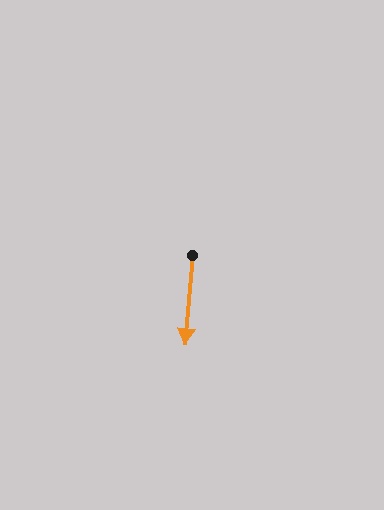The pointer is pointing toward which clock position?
Roughly 6 o'clock.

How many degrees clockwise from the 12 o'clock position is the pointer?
Approximately 185 degrees.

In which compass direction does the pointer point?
South.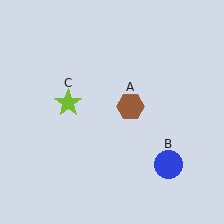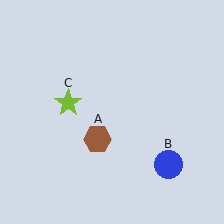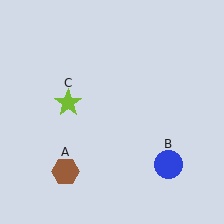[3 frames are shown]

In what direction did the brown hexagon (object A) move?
The brown hexagon (object A) moved down and to the left.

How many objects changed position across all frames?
1 object changed position: brown hexagon (object A).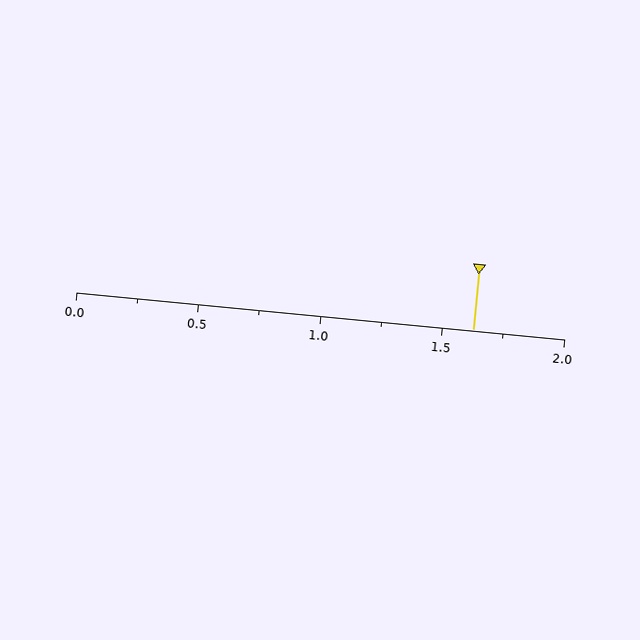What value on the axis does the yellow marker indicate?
The marker indicates approximately 1.62.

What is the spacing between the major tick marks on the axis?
The major ticks are spaced 0.5 apart.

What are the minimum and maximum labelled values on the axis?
The axis runs from 0.0 to 2.0.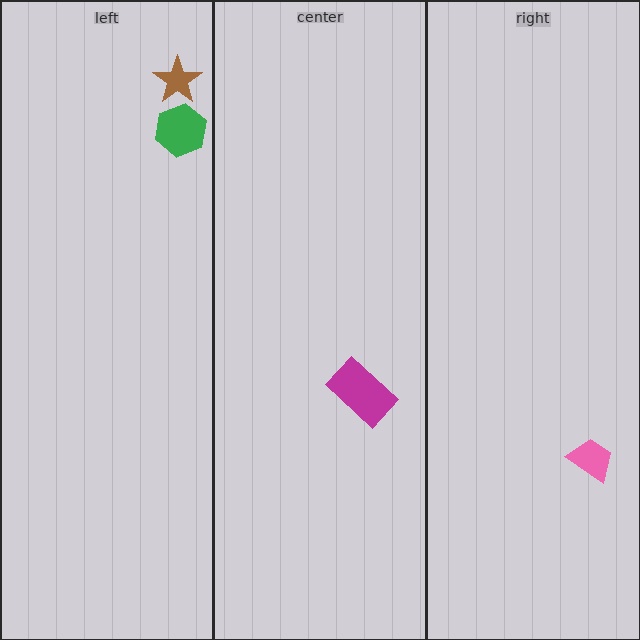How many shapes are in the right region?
1.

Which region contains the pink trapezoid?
The right region.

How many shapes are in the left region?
2.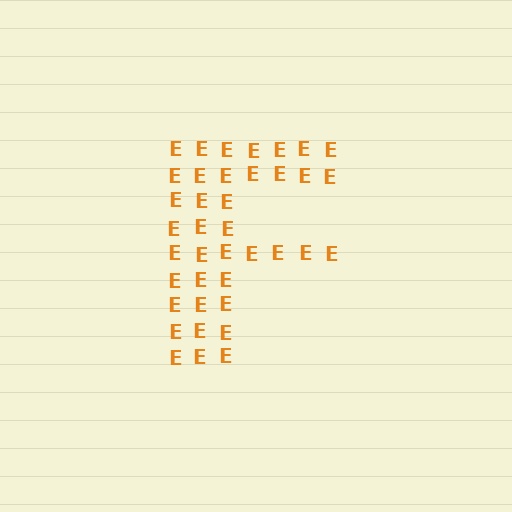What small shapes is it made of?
It is made of small letter E's.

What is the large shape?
The large shape is the letter F.